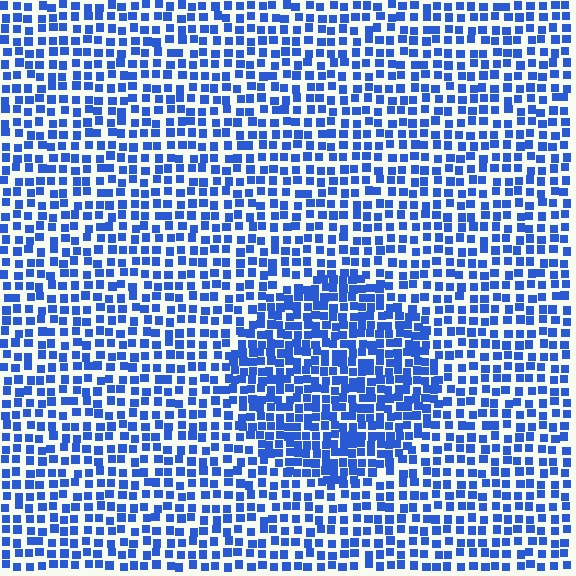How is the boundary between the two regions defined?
The boundary is defined by a change in element density (approximately 1.6x ratio). All elements are the same color, size, and shape.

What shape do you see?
I see a circle.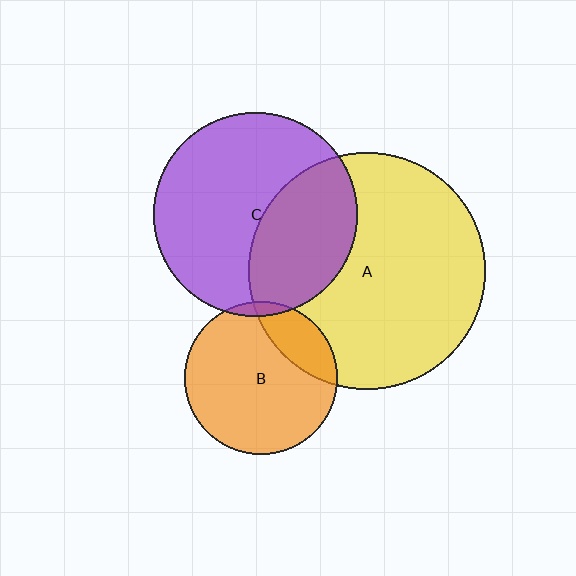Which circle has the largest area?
Circle A (yellow).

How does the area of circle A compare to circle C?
Approximately 1.3 times.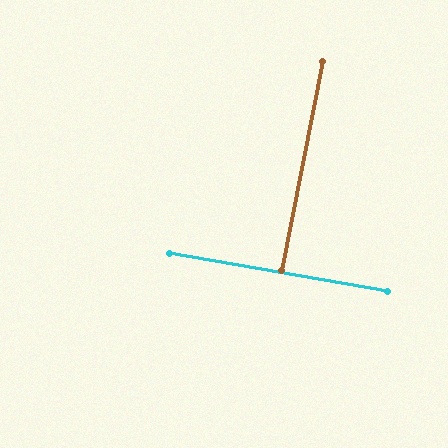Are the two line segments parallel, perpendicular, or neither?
Perpendicular — they meet at approximately 89°.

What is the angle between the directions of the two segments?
Approximately 89 degrees.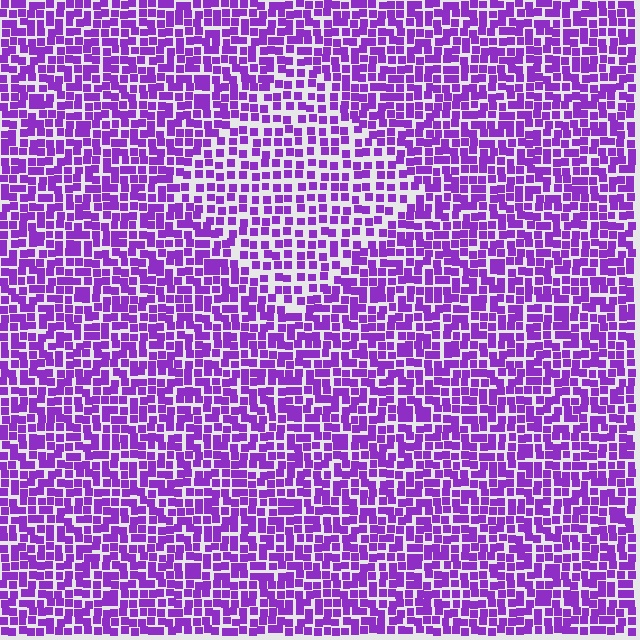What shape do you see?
I see a diamond.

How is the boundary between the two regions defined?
The boundary is defined by a change in element density (approximately 1.5x ratio). All elements are the same color, size, and shape.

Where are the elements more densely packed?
The elements are more densely packed outside the diamond boundary.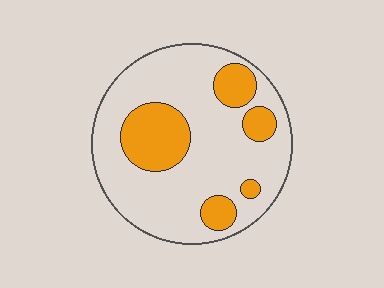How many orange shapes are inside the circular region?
5.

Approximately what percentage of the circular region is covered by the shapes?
Approximately 25%.